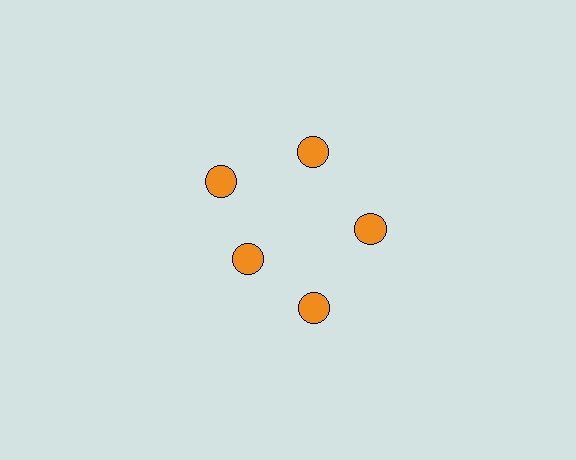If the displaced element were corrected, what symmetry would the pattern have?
It would have 5-fold rotational symmetry — the pattern would map onto itself every 72 degrees.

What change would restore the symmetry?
The symmetry would be restored by moving it outward, back onto the ring so that all 5 circles sit at equal angles and equal distance from the center.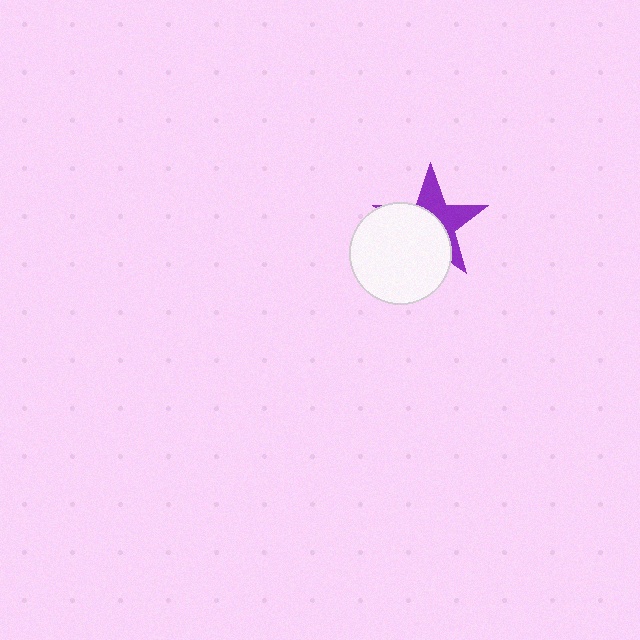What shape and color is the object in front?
The object in front is a white circle.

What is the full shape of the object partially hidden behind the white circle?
The partially hidden object is a purple star.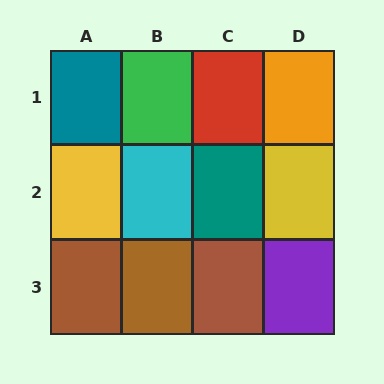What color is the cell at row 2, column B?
Cyan.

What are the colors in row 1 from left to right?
Teal, green, red, orange.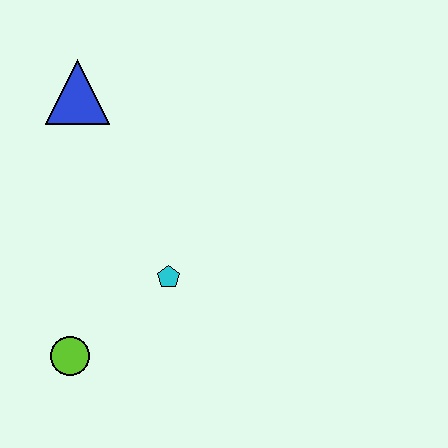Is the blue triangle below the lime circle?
No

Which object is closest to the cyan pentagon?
The lime circle is closest to the cyan pentagon.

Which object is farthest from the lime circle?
The blue triangle is farthest from the lime circle.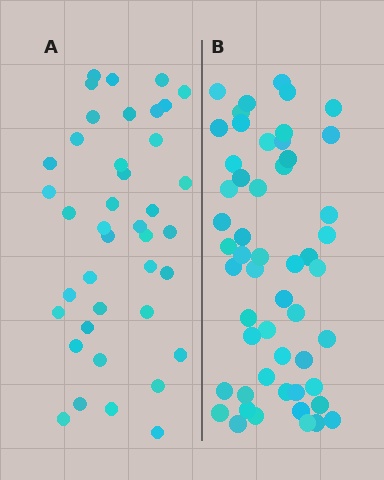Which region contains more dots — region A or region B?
Region B (the right region) has more dots.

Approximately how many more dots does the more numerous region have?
Region B has approximately 15 more dots than region A.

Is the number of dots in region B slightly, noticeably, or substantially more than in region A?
Region B has noticeably more, but not dramatically so. The ratio is roughly 1.3 to 1.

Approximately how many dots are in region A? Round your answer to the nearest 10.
About 40 dots.